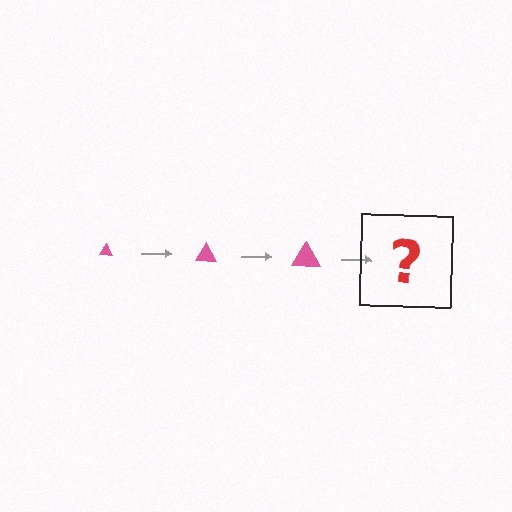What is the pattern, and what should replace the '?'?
The pattern is that the triangle gets progressively larger each step. The '?' should be a pink triangle, larger than the previous one.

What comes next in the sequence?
The next element should be a pink triangle, larger than the previous one.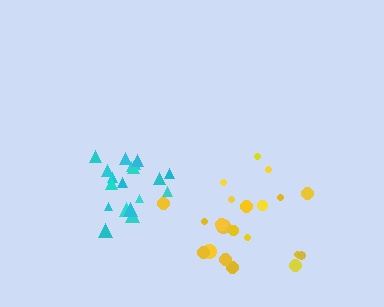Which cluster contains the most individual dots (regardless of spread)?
Yellow (21).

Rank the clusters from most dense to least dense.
cyan, yellow.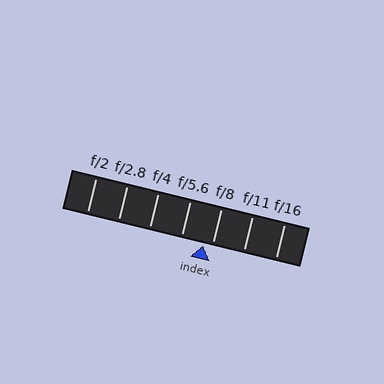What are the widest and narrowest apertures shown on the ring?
The widest aperture shown is f/2 and the narrowest is f/16.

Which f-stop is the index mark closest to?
The index mark is closest to f/8.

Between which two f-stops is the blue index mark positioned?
The index mark is between f/5.6 and f/8.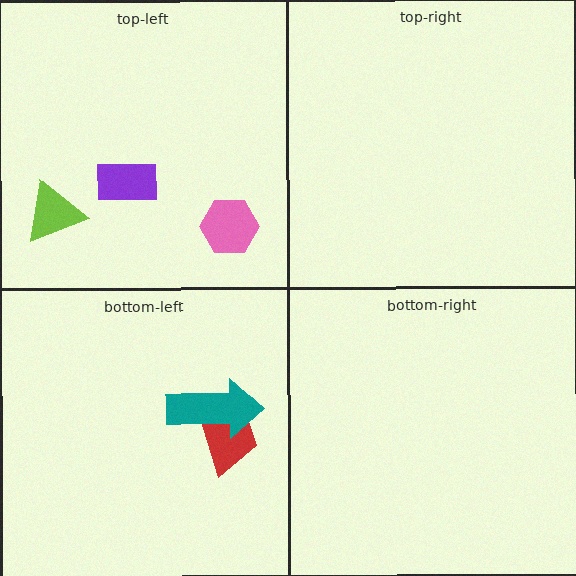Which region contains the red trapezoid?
The bottom-left region.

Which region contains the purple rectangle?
The top-left region.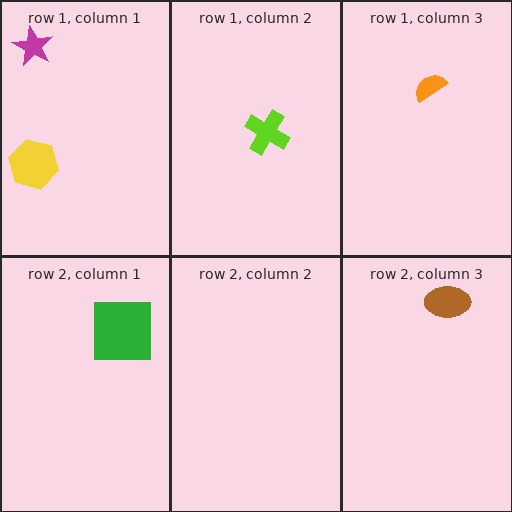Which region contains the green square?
The row 2, column 1 region.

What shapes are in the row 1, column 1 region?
The magenta star, the yellow hexagon.